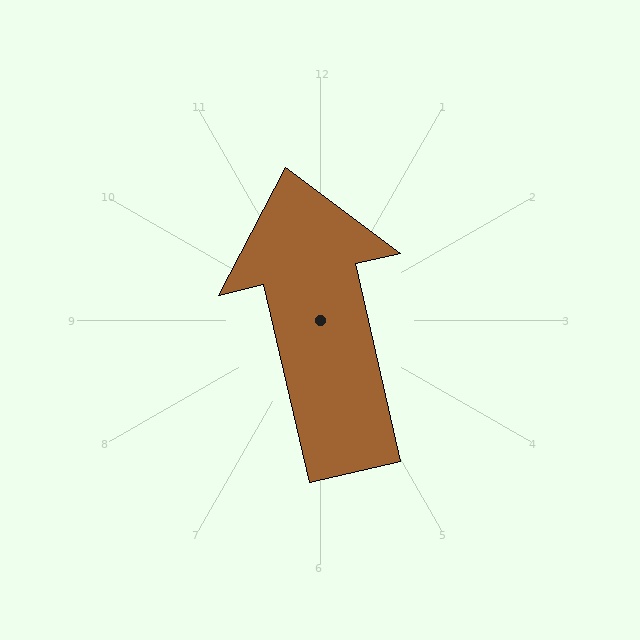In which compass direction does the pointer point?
North.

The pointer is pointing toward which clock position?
Roughly 12 o'clock.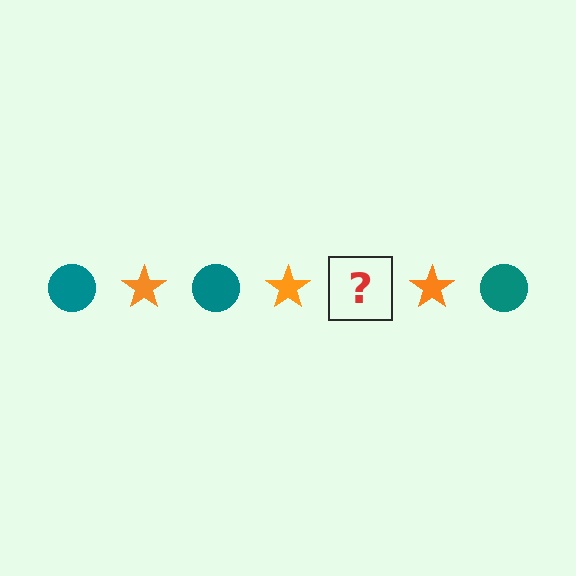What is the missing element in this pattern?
The missing element is a teal circle.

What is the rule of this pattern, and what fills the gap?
The rule is that the pattern alternates between teal circle and orange star. The gap should be filled with a teal circle.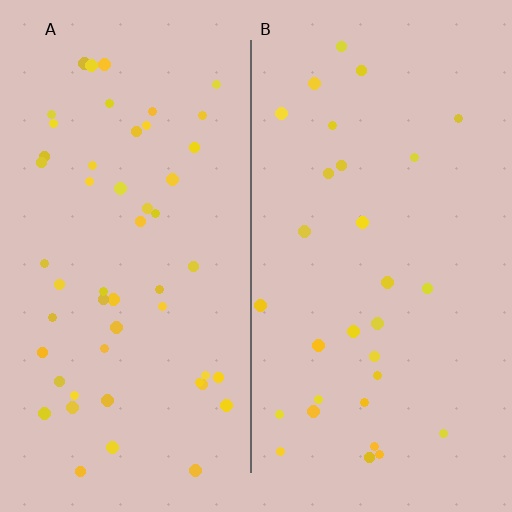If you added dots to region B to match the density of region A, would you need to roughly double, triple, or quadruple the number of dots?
Approximately double.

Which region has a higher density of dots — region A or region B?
A (the left).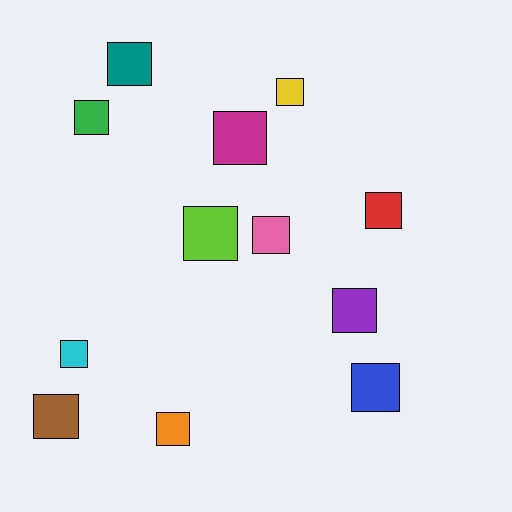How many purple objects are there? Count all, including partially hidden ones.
There is 1 purple object.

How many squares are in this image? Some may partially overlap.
There are 12 squares.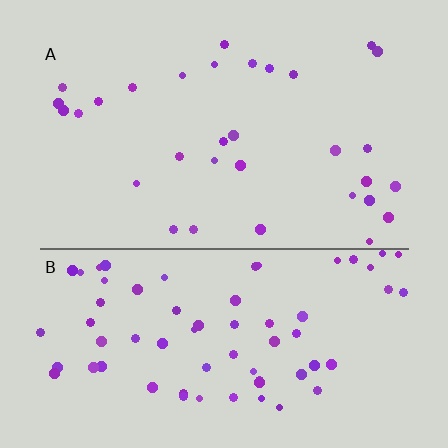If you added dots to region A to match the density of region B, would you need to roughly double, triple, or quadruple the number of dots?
Approximately double.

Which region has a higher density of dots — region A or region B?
B (the bottom).